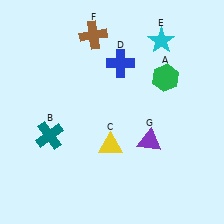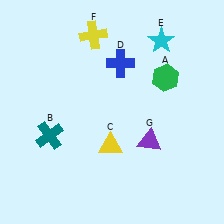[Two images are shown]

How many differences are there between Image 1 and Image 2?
There is 1 difference between the two images.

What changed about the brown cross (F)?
In Image 1, F is brown. In Image 2, it changed to yellow.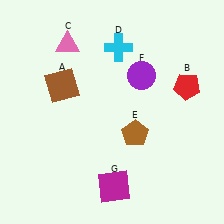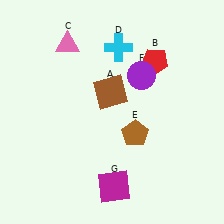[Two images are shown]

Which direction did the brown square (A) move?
The brown square (A) moved right.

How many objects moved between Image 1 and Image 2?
2 objects moved between the two images.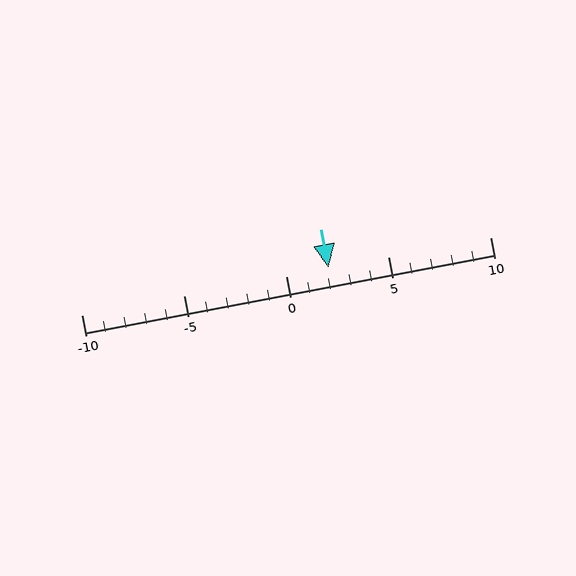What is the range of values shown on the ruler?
The ruler shows values from -10 to 10.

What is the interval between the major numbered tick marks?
The major tick marks are spaced 5 units apart.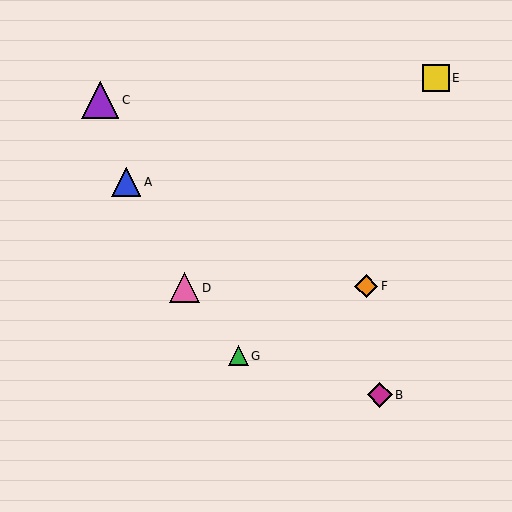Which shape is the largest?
The purple triangle (labeled C) is the largest.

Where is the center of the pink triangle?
The center of the pink triangle is at (184, 288).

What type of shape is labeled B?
Shape B is a magenta diamond.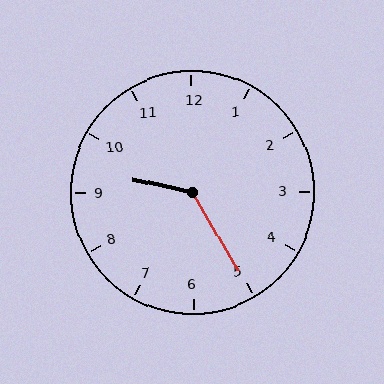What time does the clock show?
9:25.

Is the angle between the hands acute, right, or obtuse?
It is obtuse.